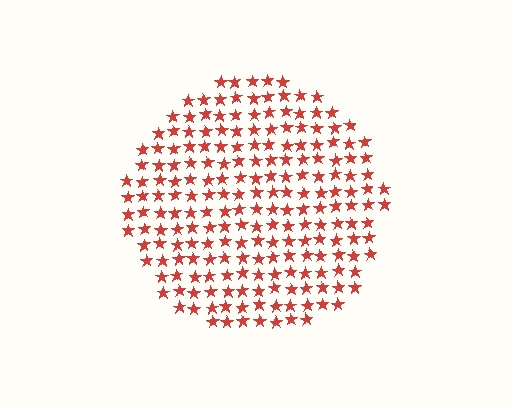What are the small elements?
The small elements are stars.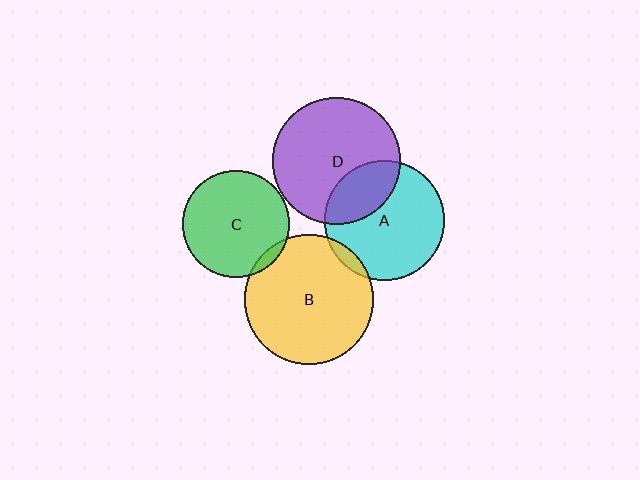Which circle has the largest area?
Circle B (yellow).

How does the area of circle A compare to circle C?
Approximately 1.3 times.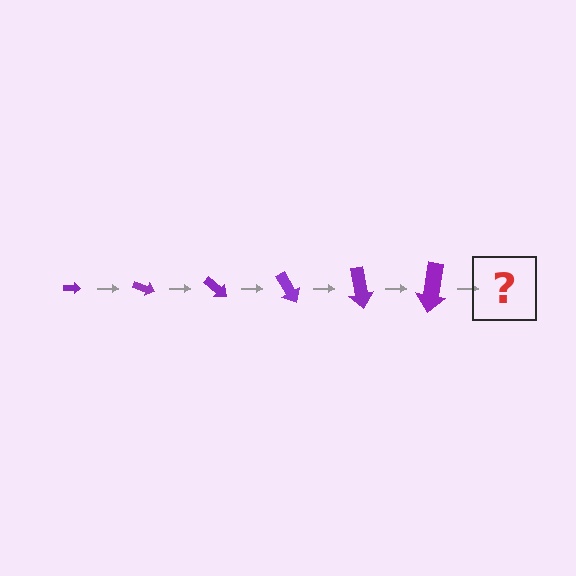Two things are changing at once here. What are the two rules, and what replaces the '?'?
The two rules are that the arrow grows larger each step and it rotates 20 degrees each step. The '?' should be an arrow, larger than the previous one and rotated 120 degrees from the start.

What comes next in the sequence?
The next element should be an arrow, larger than the previous one and rotated 120 degrees from the start.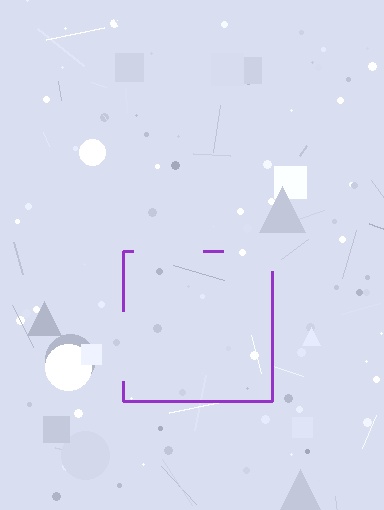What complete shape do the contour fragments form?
The contour fragments form a square.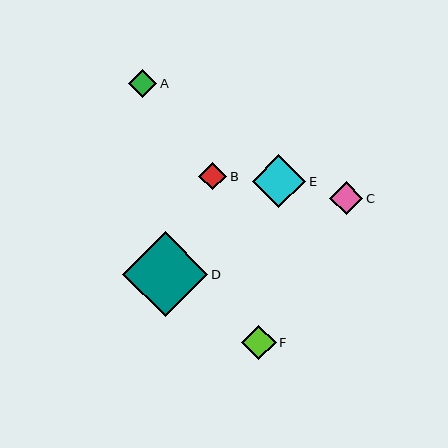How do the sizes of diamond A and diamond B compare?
Diamond A and diamond B are approximately the same size.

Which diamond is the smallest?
Diamond B is the smallest with a size of approximately 28 pixels.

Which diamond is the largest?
Diamond D is the largest with a size of approximately 85 pixels.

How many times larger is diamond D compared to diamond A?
Diamond D is approximately 3.0 times the size of diamond A.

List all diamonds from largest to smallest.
From largest to smallest: D, E, F, C, A, B.